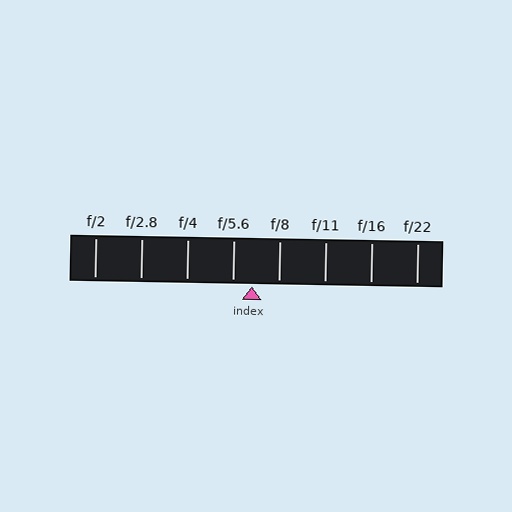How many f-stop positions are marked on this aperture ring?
There are 8 f-stop positions marked.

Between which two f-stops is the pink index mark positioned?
The index mark is between f/5.6 and f/8.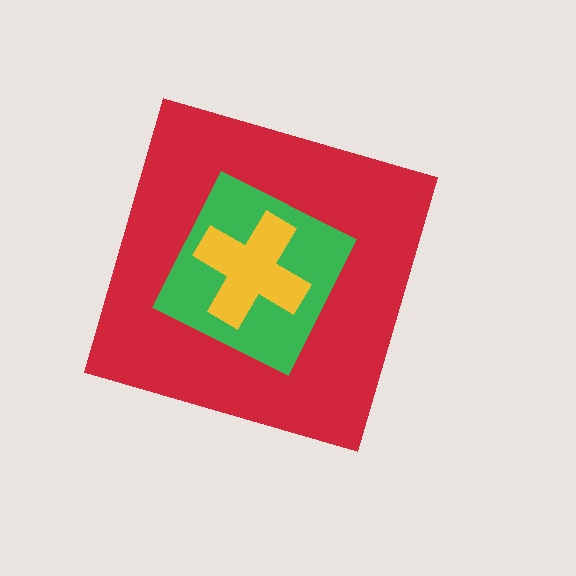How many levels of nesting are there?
3.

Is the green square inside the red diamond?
Yes.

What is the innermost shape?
The yellow cross.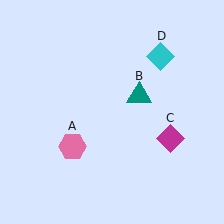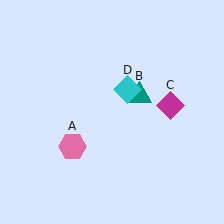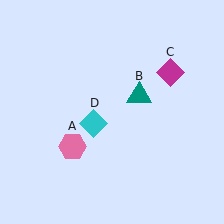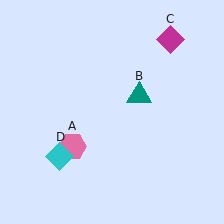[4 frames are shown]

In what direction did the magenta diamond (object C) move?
The magenta diamond (object C) moved up.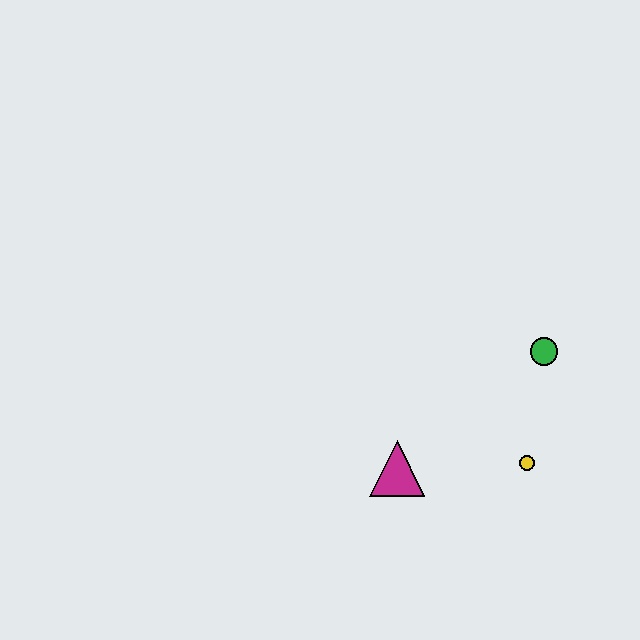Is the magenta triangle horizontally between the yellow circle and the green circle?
No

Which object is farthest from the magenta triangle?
The green circle is farthest from the magenta triangle.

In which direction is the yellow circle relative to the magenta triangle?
The yellow circle is to the right of the magenta triangle.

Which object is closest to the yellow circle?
The green circle is closest to the yellow circle.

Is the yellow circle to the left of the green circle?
Yes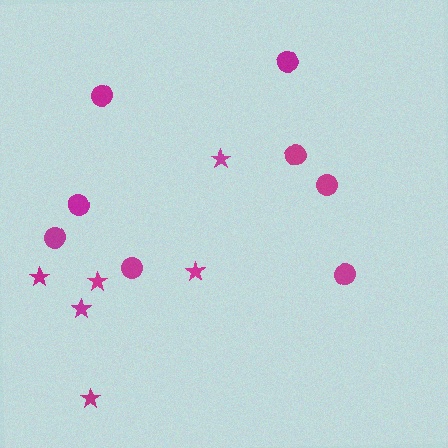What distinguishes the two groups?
There are 2 groups: one group of circles (8) and one group of stars (6).